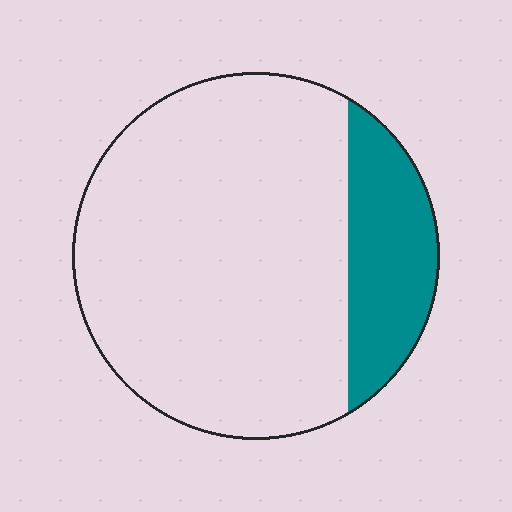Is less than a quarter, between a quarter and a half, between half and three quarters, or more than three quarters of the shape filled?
Less than a quarter.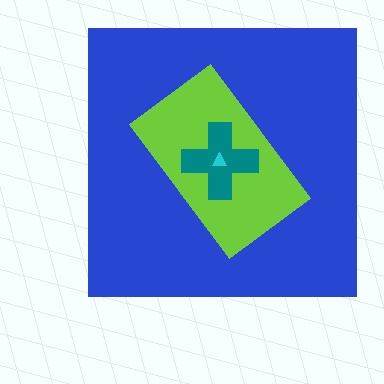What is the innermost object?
The cyan triangle.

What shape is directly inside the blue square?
The lime rectangle.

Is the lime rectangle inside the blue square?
Yes.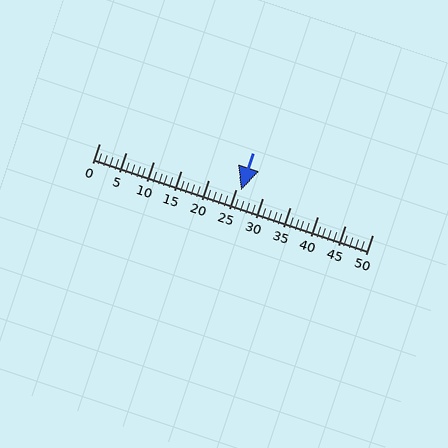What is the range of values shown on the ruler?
The ruler shows values from 0 to 50.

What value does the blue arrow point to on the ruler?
The blue arrow points to approximately 26.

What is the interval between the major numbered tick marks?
The major tick marks are spaced 5 units apart.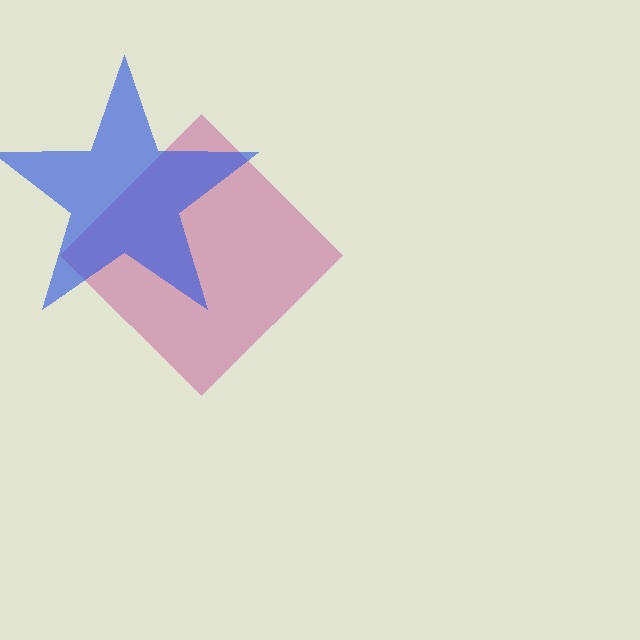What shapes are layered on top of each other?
The layered shapes are: a magenta diamond, a blue star.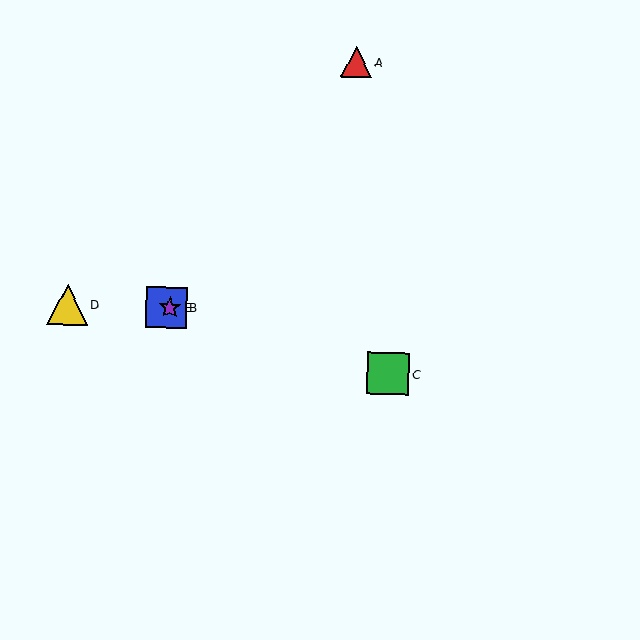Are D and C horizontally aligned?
No, D is at y≈305 and C is at y≈374.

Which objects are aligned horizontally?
Objects B, D, E are aligned horizontally.